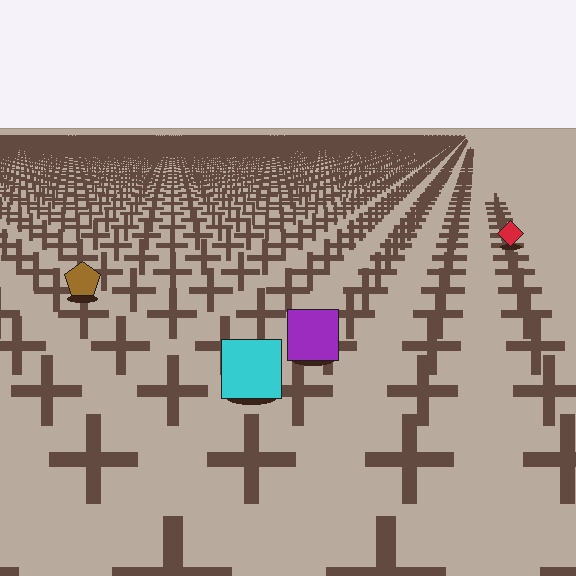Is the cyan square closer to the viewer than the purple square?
Yes. The cyan square is closer — you can tell from the texture gradient: the ground texture is coarser near it.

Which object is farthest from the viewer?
The red diamond is farthest from the viewer. It appears smaller and the ground texture around it is denser.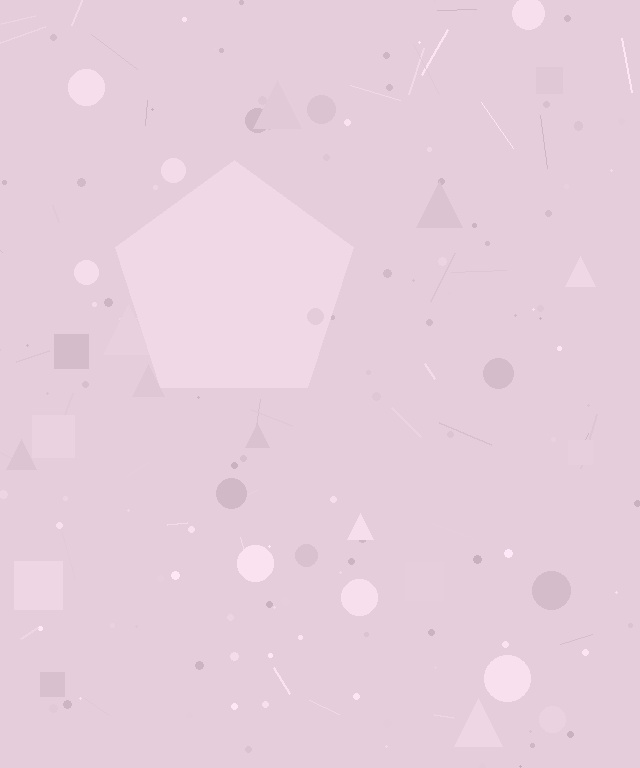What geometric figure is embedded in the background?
A pentagon is embedded in the background.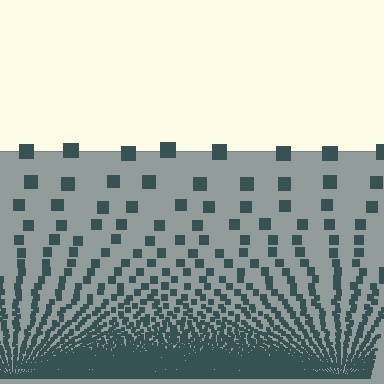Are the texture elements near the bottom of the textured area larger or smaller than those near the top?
Smaller. The gradient is inverted — elements near the bottom are smaller and denser.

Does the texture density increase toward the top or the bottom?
Density increases toward the bottom.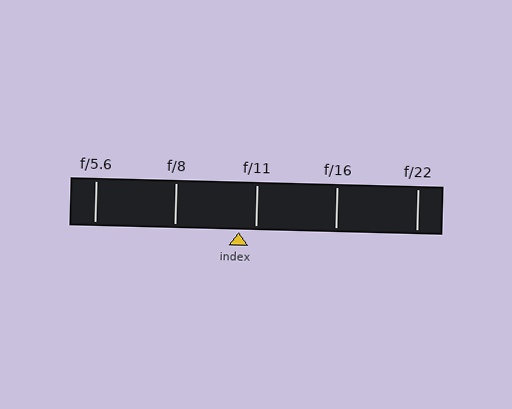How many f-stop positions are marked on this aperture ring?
There are 5 f-stop positions marked.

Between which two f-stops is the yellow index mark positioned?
The index mark is between f/8 and f/11.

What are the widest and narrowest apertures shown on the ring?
The widest aperture shown is f/5.6 and the narrowest is f/22.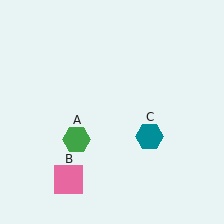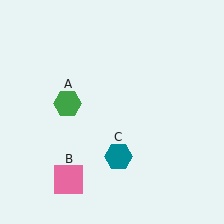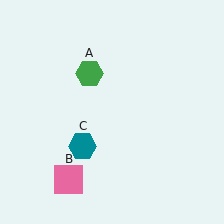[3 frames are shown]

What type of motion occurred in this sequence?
The green hexagon (object A), teal hexagon (object C) rotated clockwise around the center of the scene.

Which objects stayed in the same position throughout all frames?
Pink square (object B) remained stationary.